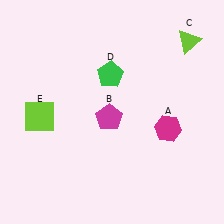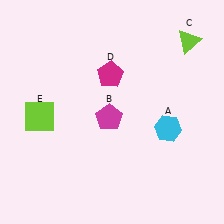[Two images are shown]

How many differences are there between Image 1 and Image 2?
There are 2 differences between the two images.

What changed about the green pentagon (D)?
In Image 1, D is green. In Image 2, it changed to magenta.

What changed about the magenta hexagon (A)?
In Image 1, A is magenta. In Image 2, it changed to cyan.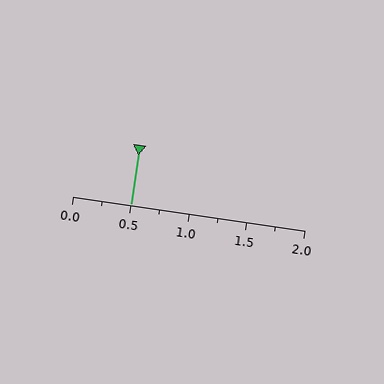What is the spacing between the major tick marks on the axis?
The major ticks are spaced 0.5 apart.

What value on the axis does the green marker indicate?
The marker indicates approximately 0.5.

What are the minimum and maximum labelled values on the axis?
The axis runs from 0.0 to 2.0.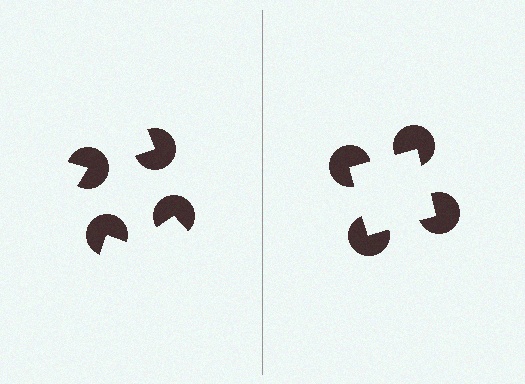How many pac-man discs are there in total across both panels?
8 — 4 on each side.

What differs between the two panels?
The pac-man discs are positioned identically on both sides; only the wedge orientations differ. On the right they align to a square; on the left they are misaligned.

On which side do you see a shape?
An illusory square appears on the right side. On the left side the wedge cuts are rotated, so no coherent shape forms.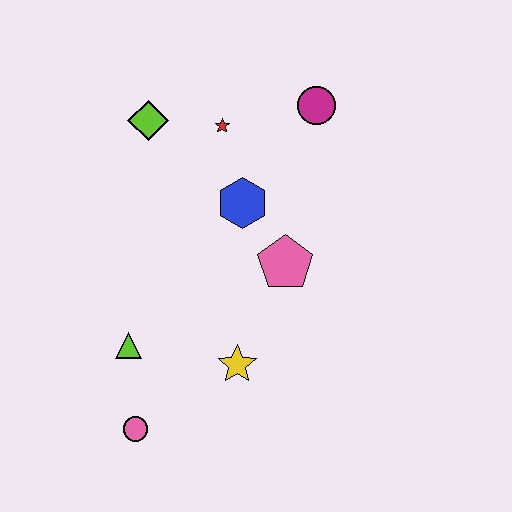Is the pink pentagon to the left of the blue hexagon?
No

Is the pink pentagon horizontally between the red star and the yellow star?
No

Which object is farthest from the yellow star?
The magenta circle is farthest from the yellow star.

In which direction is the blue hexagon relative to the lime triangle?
The blue hexagon is above the lime triangle.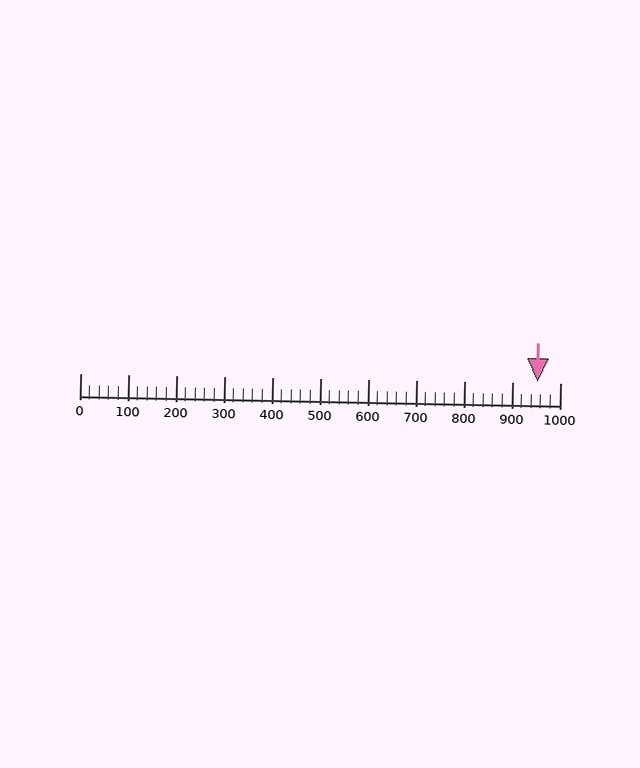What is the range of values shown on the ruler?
The ruler shows values from 0 to 1000.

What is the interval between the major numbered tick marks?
The major tick marks are spaced 100 units apart.